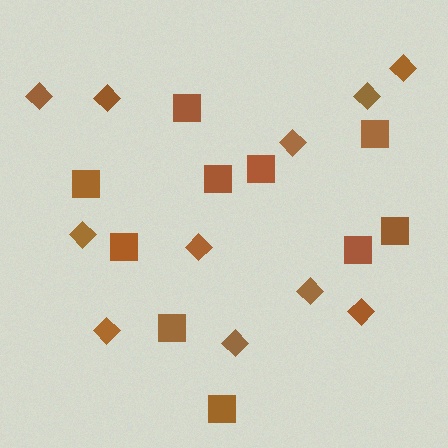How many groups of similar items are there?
There are 2 groups: one group of squares (10) and one group of diamonds (11).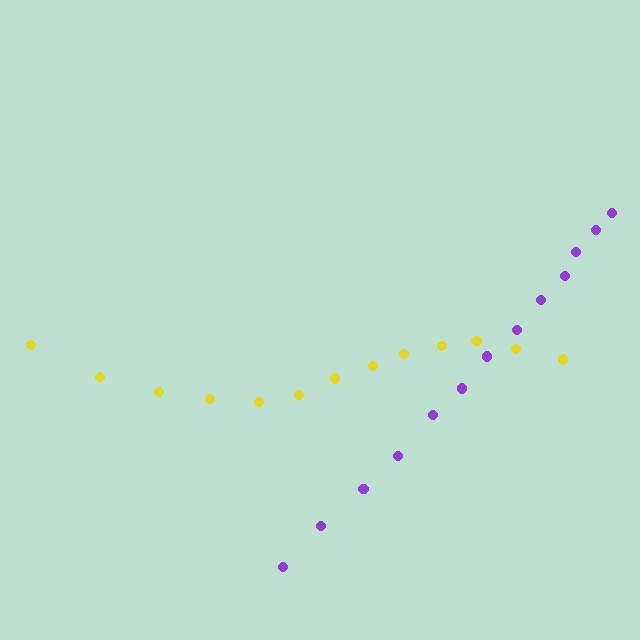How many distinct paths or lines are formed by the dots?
There are 2 distinct paths.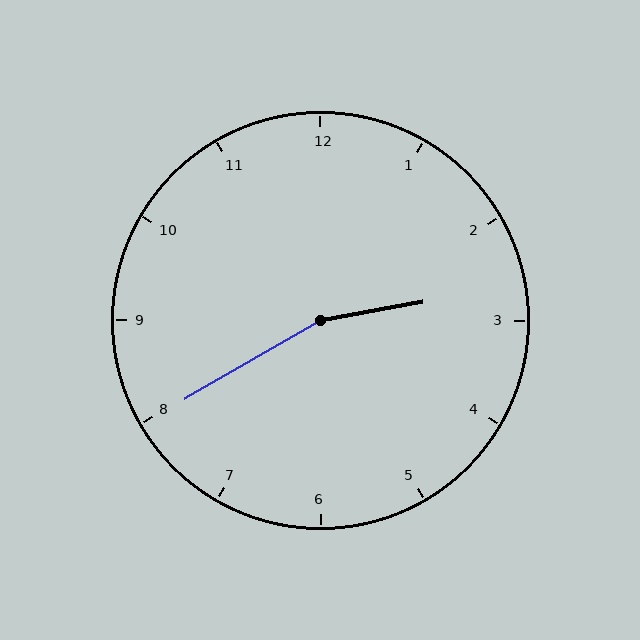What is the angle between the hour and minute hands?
Approximately 160 degrees.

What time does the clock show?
2:40.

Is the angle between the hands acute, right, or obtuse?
It is obtuse.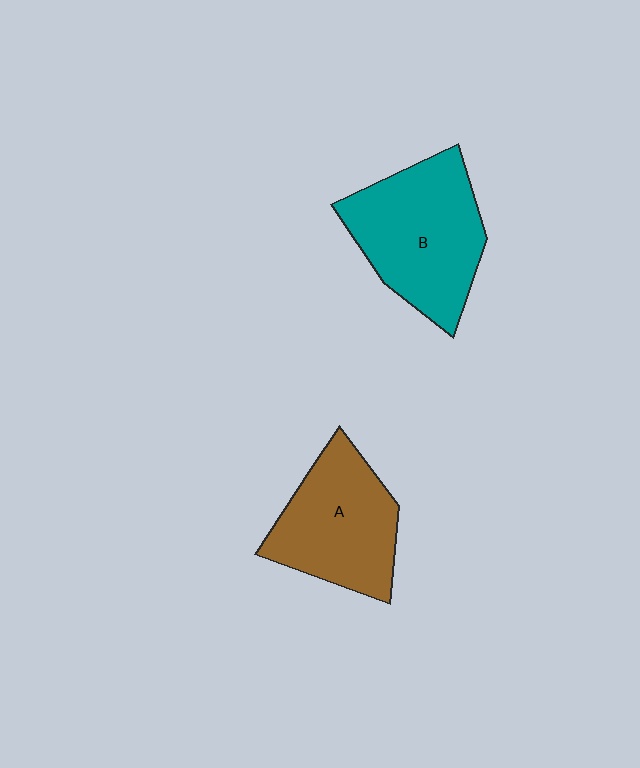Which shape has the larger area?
Shape B (teal).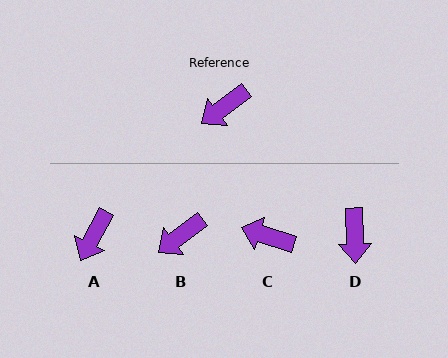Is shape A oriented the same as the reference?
No, it is off by about 26 degrees.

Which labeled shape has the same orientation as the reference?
B.